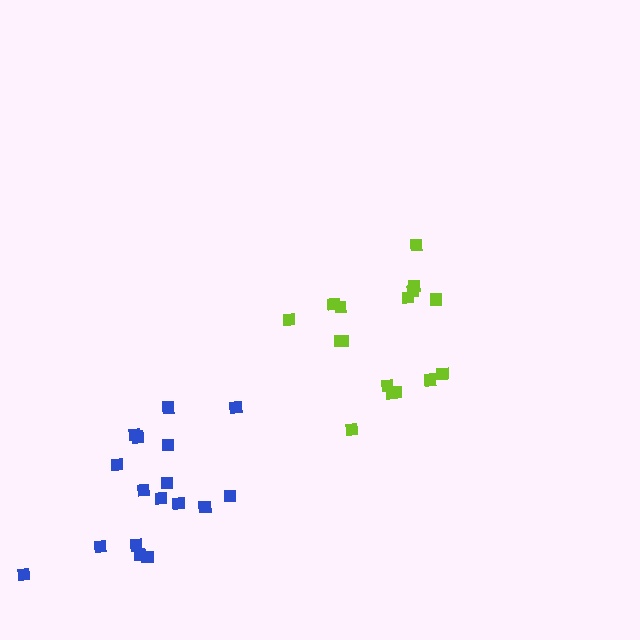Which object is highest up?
The lime cluster is topmost.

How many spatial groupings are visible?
There are 2 spatial groupings.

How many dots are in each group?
Group 1: 17 dots, Group 2: 16 dots (33 total).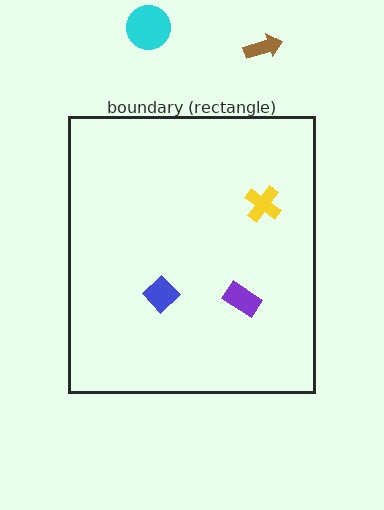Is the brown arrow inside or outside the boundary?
Outside.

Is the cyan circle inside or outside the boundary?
Outside.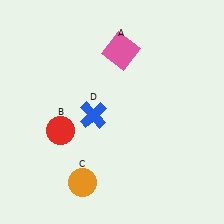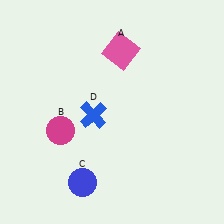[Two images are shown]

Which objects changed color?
B changed from red to magenta. C changed from orange to blue.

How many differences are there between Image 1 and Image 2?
There are 2 differences between the two images.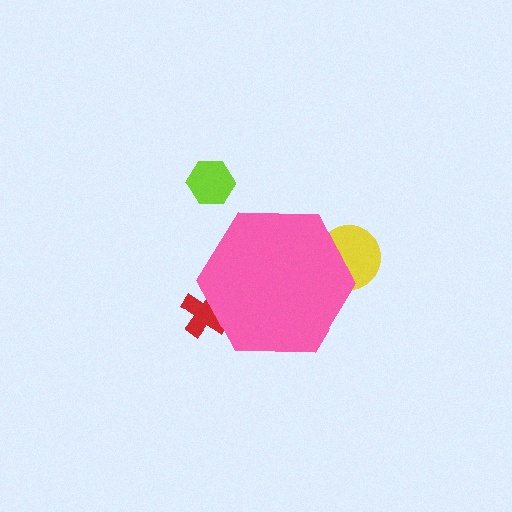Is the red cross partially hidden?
Yes, the red cross is partially hidden behind the pink hexagon.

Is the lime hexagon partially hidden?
No, the lime hexagon is fully visible.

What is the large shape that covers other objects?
A pink hexagon.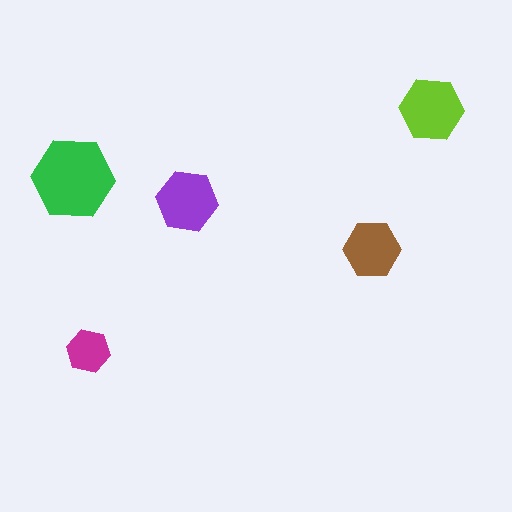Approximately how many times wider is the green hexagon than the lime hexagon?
About 1.5 times wider.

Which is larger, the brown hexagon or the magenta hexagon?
The brown one.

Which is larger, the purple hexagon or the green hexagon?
The green one.